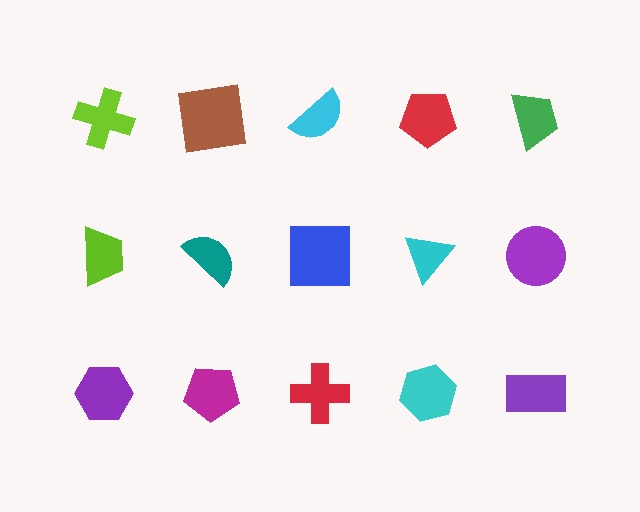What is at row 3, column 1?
A purple hexagon.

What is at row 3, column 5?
A purple rectangle.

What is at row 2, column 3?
A blue square.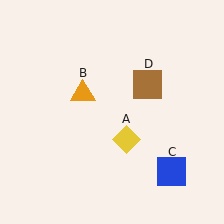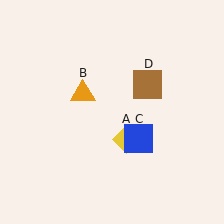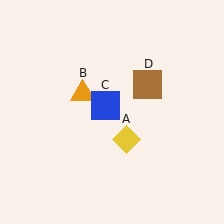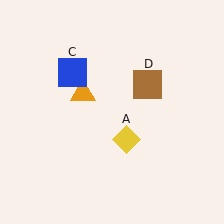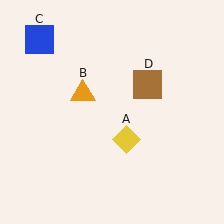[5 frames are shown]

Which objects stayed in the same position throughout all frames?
Yellow diamond (object A) and orange triangle (object B) and brown square (object D) remained stationary.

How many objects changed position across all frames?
1 object changed position: blue square (object C).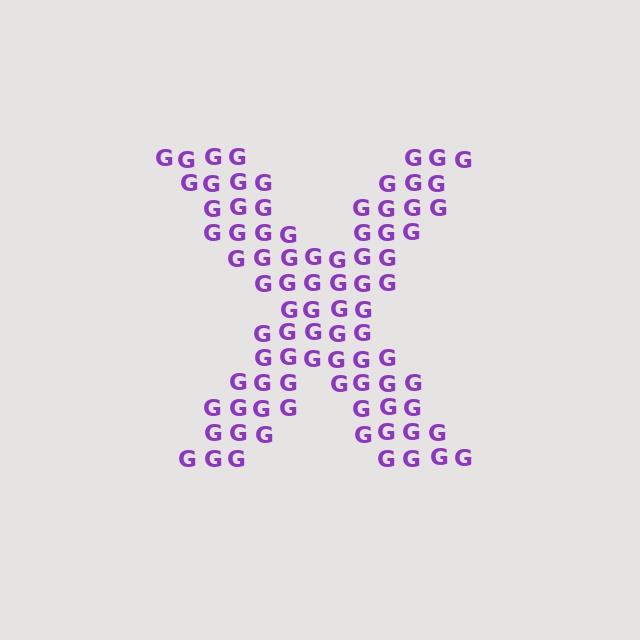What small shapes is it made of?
It is made of small letter G's.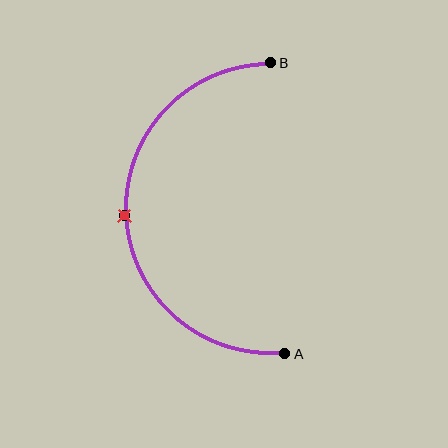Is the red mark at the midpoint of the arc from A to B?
Yes. The red mark lies on the arc at equal arc-length from both A and B — it is the arc midpoint.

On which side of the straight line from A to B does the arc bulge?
The arc bulges to the left of the straight line connecting A and B.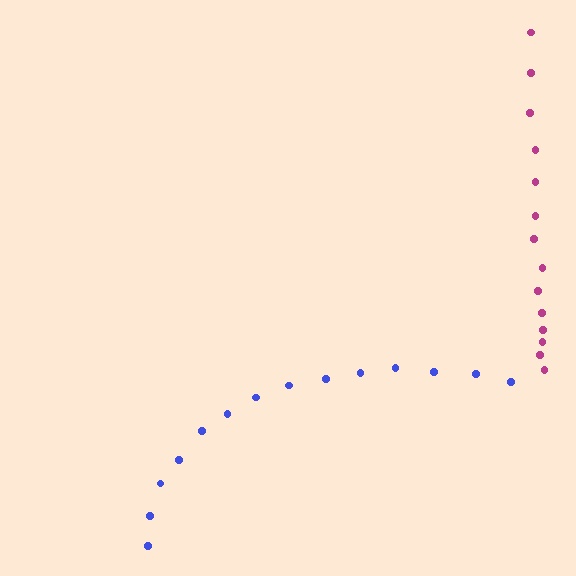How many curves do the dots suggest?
There are 2 distinct paths.